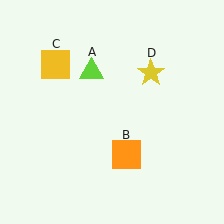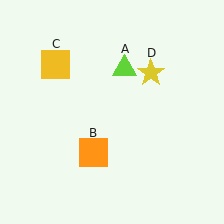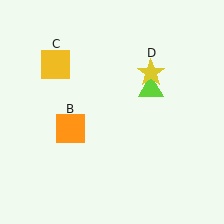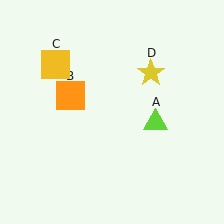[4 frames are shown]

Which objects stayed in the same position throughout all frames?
Yellow square (object C) and yellow star (object D) remained stationary.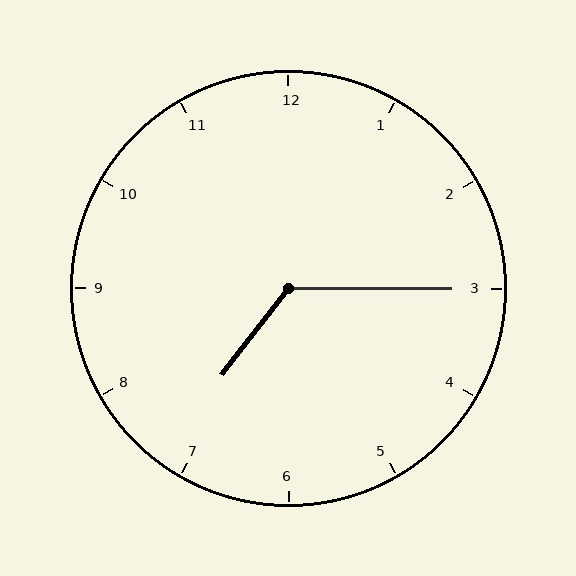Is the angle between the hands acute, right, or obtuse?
It is obtuse.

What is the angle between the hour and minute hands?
Approximately 128 degrees.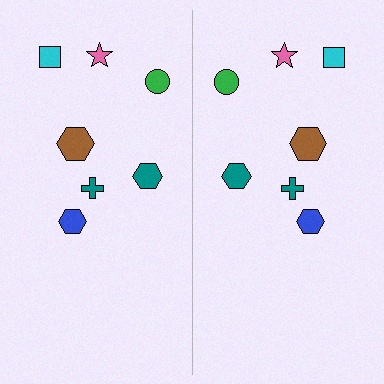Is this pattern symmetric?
Yes, this pattern has bilateral (reflection) symmetry.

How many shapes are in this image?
There are 14 shapes in this image.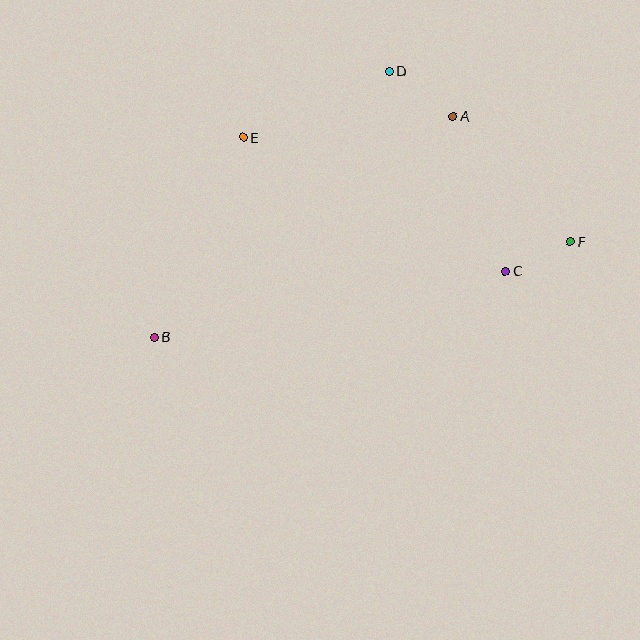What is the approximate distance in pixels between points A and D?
The distance between A and D is approximately 78 pixels.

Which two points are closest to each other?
Points C and F are closest to each other.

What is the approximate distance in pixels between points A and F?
The distance between A and F is approximately 172 pixels.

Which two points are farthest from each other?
Points B and F are farthest from each other.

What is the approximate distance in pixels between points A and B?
The distance between A and B is approximately 372 pixels.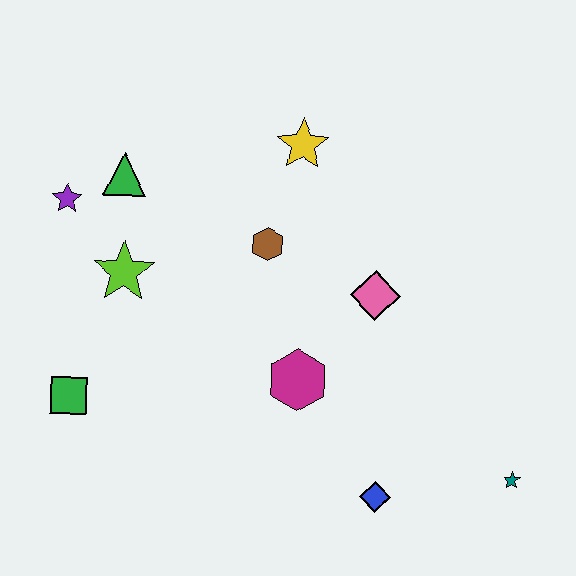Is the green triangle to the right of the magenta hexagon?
No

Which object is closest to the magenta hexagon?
The pink diamond is closest to the magenta hexagon.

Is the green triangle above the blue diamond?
Yes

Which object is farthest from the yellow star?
The teal star is farthest from the yellow star.